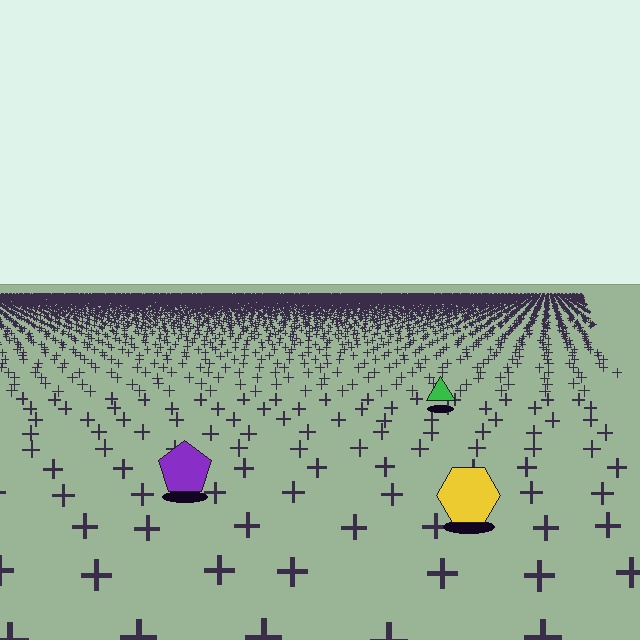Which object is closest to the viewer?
The yellow hexagon is closest. The texture marks near it are larger and more spread out.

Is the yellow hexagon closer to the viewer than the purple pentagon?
Yes. The yellow hexagon is closer — you can tell from the texture gradient: the ground texture is coarser near it.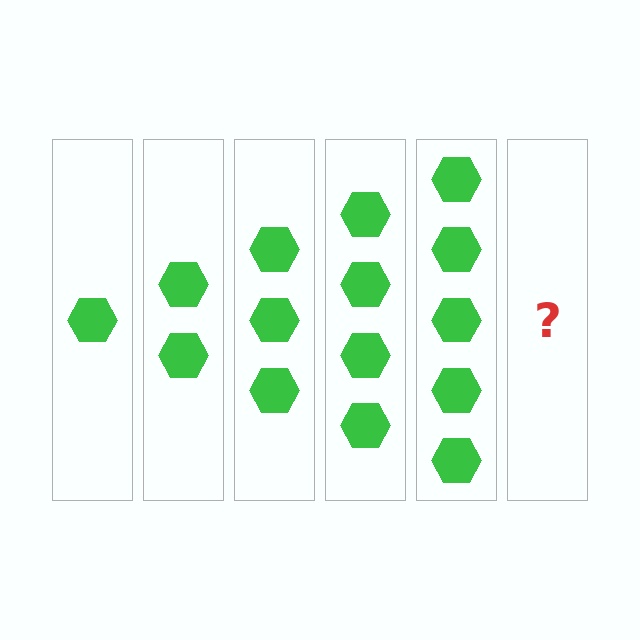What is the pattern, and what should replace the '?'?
The pattern is that each step adds one more hexagon. The '?' should be 6 hexagons.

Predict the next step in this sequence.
The next step is 6 hexagons.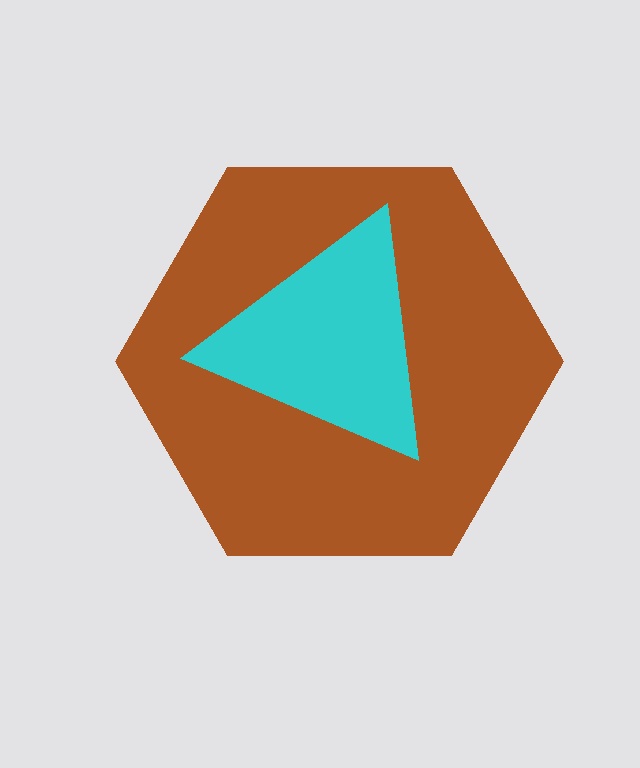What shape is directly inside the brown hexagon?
The cyan triangle.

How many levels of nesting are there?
2.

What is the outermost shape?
The brown hexagon.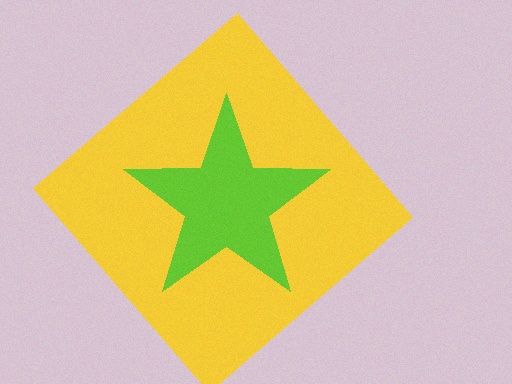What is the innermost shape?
The lime star.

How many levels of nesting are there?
2.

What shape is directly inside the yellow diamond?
The lime star.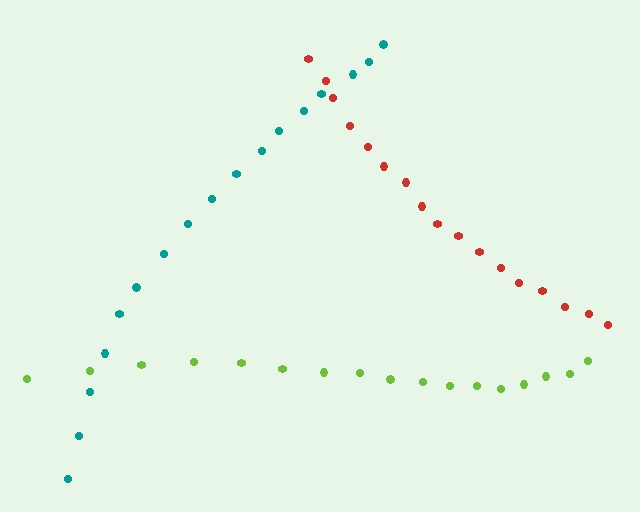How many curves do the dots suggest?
There are 3 distinct paths.